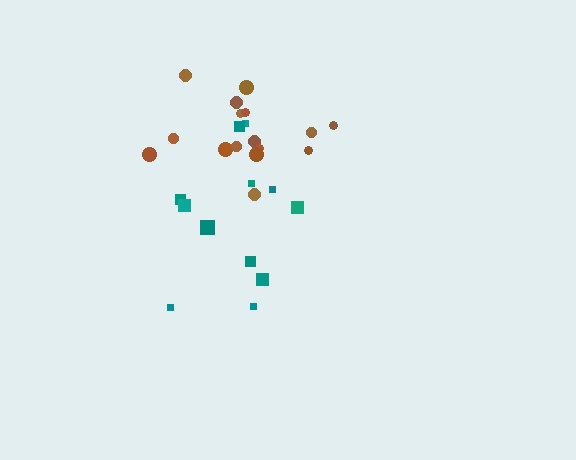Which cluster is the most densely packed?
Brown.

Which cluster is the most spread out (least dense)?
Teal.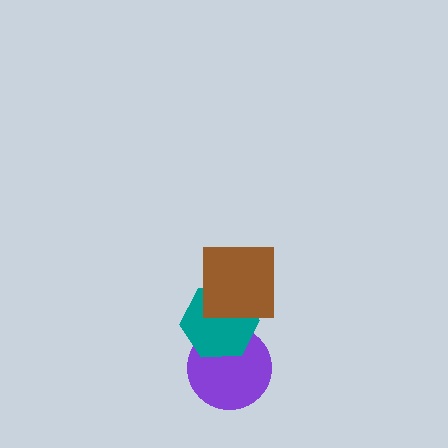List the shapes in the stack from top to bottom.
From top to bottom: the brown square, the teal hexagon, the purple circle.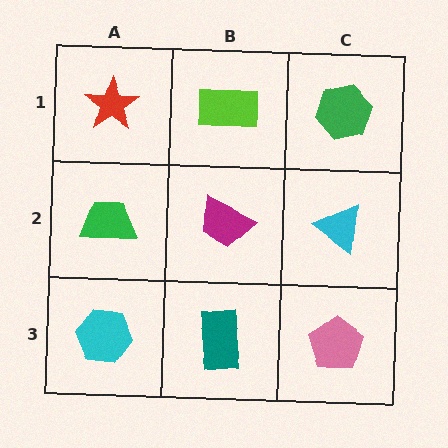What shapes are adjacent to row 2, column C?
A green hexagon (row 1, column C), a pink pentagon (row 3, column C), a magenta trapezoid (row 2, column B).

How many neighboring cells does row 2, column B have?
4.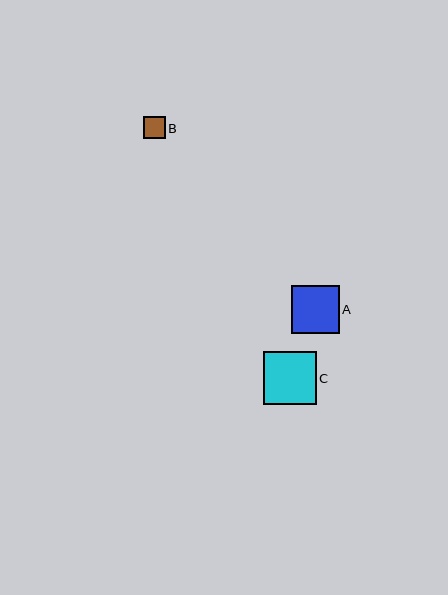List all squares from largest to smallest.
From largest to smallest: C, A, B.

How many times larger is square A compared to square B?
Square A is approximately 2.2 times the size of square B.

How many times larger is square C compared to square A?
Square C is approximately 1.1 times the size of square A.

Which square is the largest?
Square C is the largest with a size of approximately 53 pixels.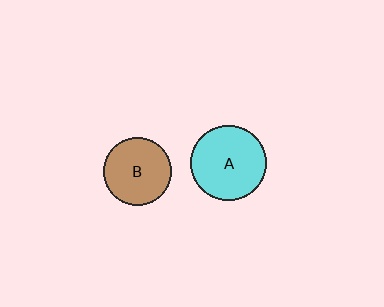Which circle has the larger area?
Circle A (cyan).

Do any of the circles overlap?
No, none of the circles overlap.